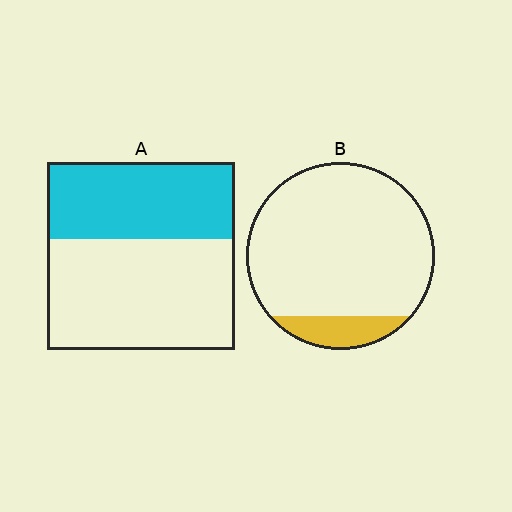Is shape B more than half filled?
No.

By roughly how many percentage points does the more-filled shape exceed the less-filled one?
By roughly 30 percentage points (A over B).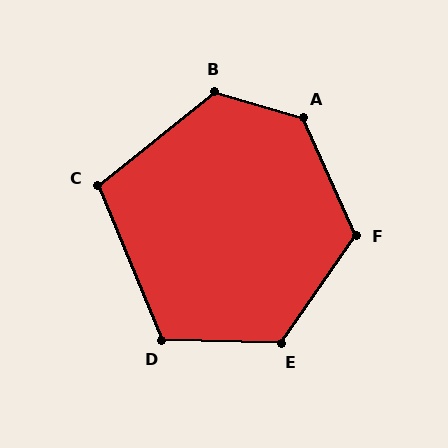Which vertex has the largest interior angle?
A, at approximately 130 degrees.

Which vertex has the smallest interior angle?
C, at approximately 106 degrees.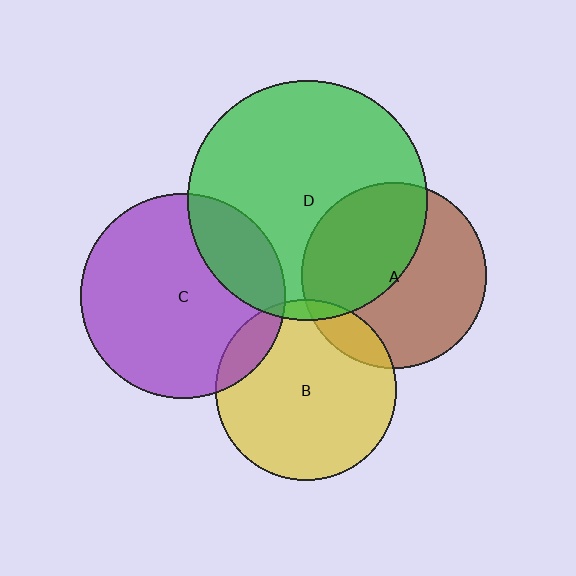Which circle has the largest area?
Circle D (green).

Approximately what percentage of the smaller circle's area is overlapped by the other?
Approximately 10%.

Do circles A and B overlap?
Yes.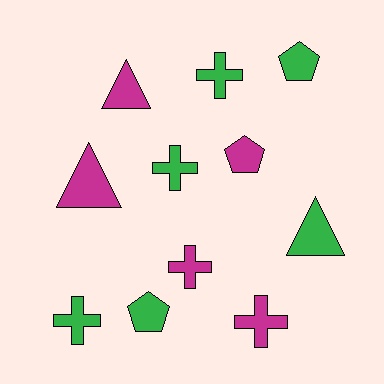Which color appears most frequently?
Green, with 6 objects.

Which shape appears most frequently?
Cross, with 5 objects.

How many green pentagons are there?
There are 2 green pentagons.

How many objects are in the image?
There are 11 objects.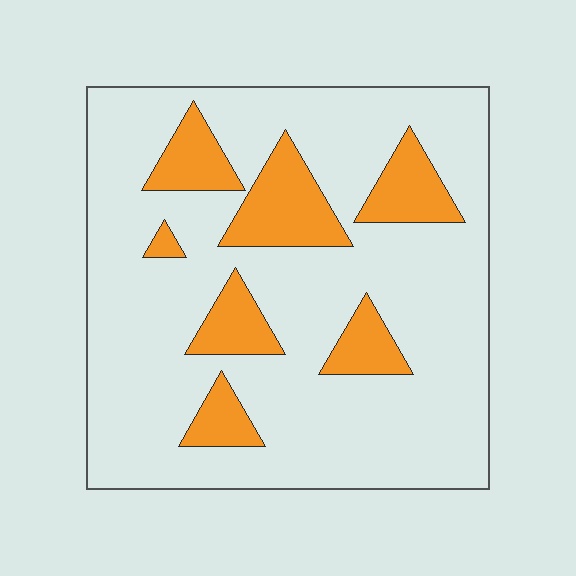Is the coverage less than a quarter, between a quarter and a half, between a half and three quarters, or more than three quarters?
Less than a quarter.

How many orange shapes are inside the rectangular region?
7.